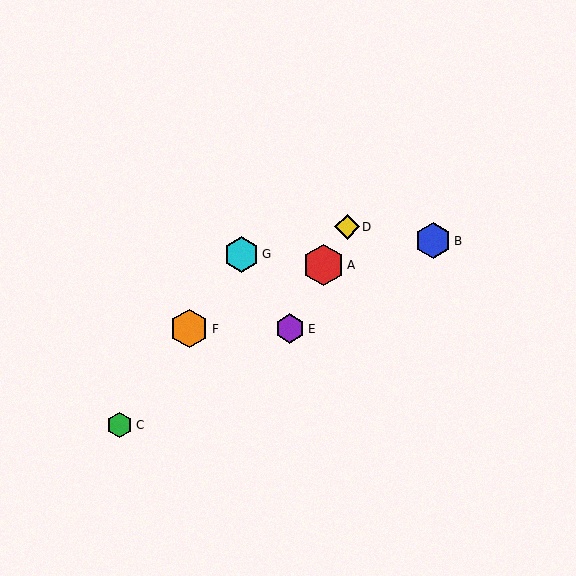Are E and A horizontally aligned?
No, E is at y≈329 and A is at y≈265.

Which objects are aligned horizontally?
Objects E, F are aligned horizontally.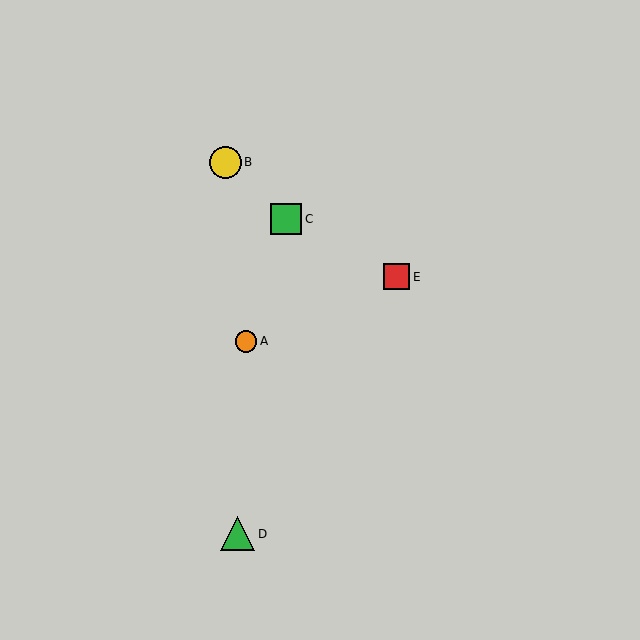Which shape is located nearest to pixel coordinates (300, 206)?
The green square (labeled C) at (286, 219) is nearest to that location.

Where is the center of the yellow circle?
The center of the yellow circle is at (226, 162).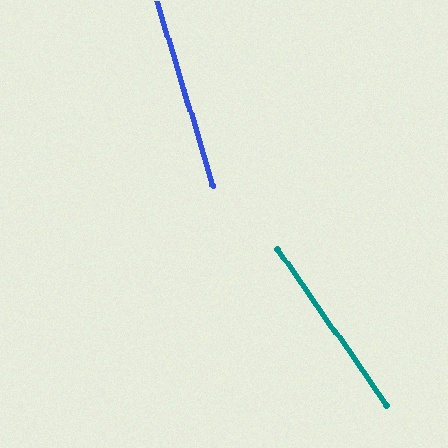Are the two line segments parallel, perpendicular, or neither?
Neither parallel nor perpendicular — they differ by about 18°.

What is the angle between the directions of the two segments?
Approximately 18 degrees.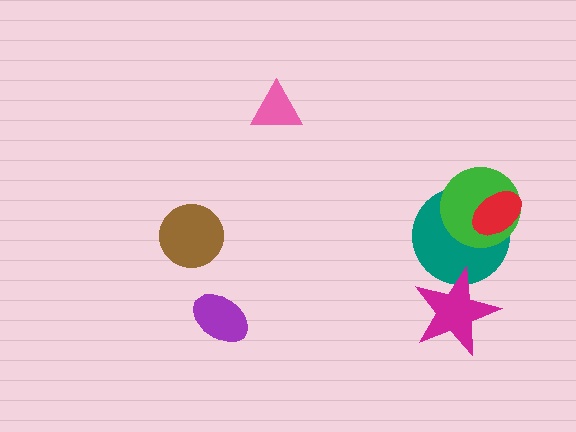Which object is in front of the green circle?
The red ellipse is in front of the green circle.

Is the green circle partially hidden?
Yes, it is partially covered by another shape.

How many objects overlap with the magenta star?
1 object overlaps with the magenta star.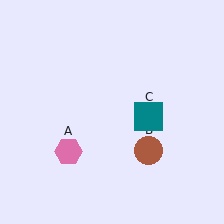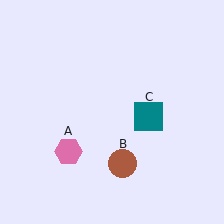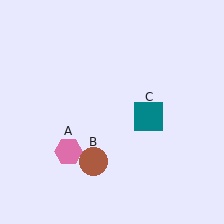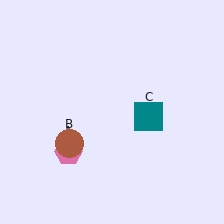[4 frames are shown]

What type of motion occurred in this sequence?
The brown circle (object B) rotated clockwise around the center of the scene.